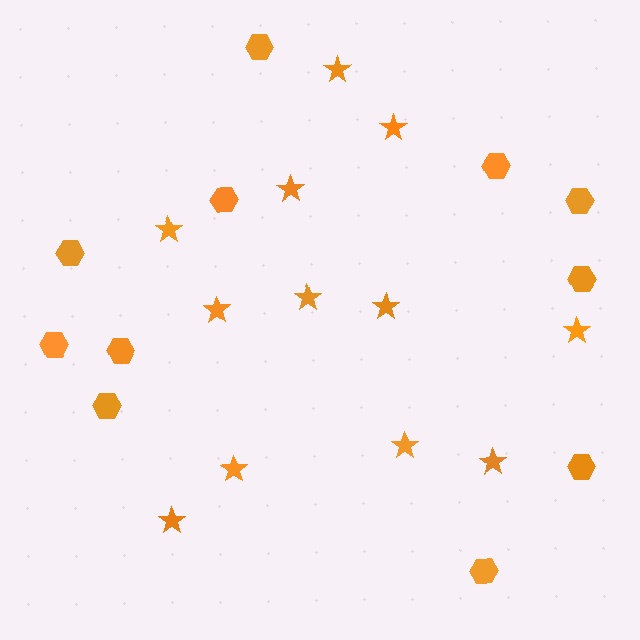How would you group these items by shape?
There are 2 groups: one group of hexagons (11) and one group of stars (12).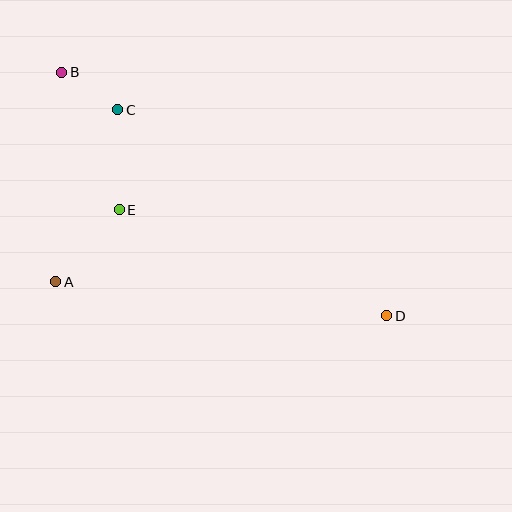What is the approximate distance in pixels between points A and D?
The distance between A and D is approximately 332 pixels.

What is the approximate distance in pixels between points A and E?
The distance between A and E is approximately 96 pixels.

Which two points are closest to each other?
Points B and C are closest to each other.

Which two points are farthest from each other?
Points B and D are farthest from each other.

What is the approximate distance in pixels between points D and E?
The distance between D and E is approximately 288 pixels.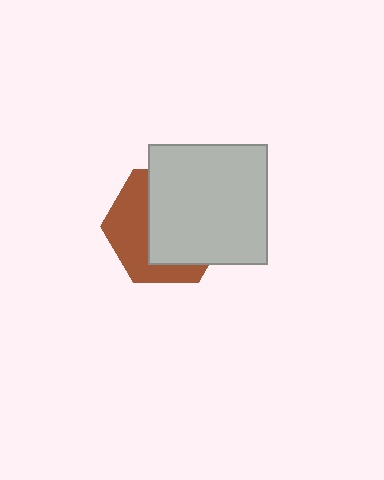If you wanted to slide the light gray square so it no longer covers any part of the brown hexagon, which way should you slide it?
Slide it toward the upper-right — that is the most direct way to separate the two shapes.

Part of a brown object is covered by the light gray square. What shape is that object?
It is a hexagon.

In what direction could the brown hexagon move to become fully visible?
The brown hexagon could move toward the lower-left. That would shift it out from behind the light gray square entirely.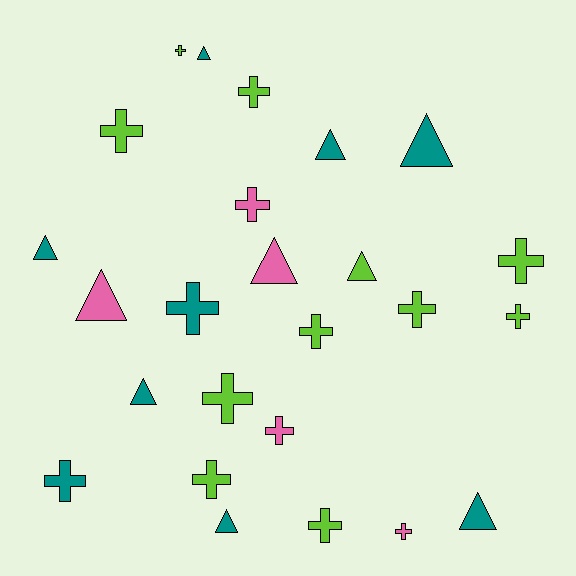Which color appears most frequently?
Lime, with 11 objects.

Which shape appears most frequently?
Cross, with 15 objects.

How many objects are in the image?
There are 25 objects.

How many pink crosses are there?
There are 3 pink crosses.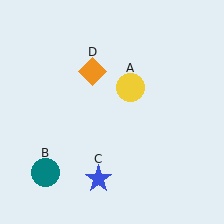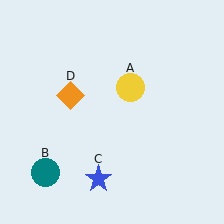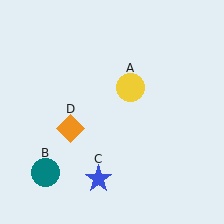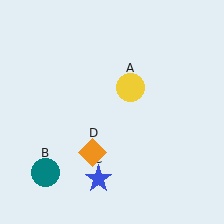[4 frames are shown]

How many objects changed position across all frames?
1 object changed position: orange diamond (object D).